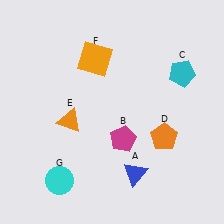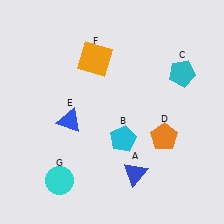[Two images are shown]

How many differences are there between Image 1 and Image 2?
There are 2 differences between the two images.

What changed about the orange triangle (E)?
In Image 1, E is orange. In Image 2, it changed to blue.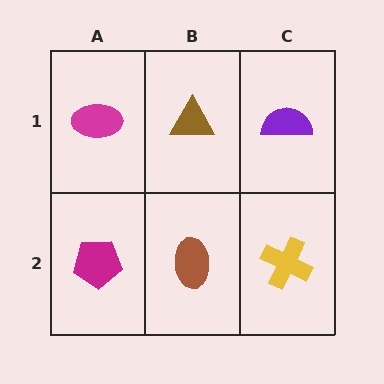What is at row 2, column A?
A magenta pentagon.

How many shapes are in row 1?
3 shapes.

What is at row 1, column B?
A brown triangle.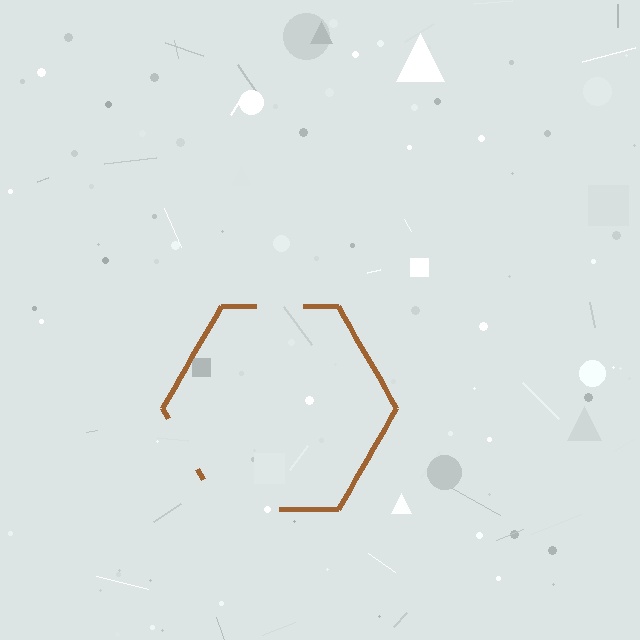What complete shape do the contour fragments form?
The contour fragments form a hexagon.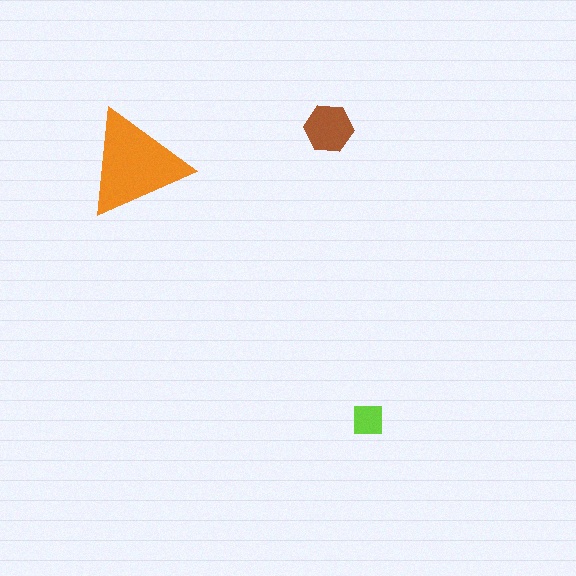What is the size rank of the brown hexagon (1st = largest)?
2nd.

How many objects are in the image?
There are 3 objects in the image.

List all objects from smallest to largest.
The lime square, the brown hexagon, the orange triangle.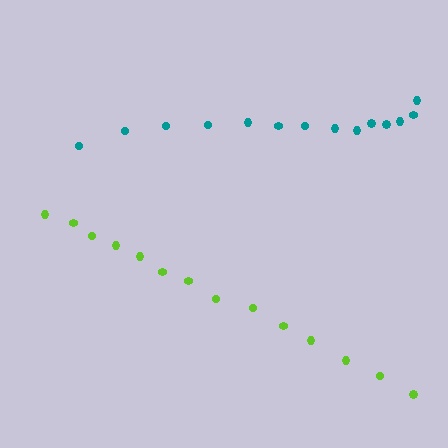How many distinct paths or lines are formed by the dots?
There are 2 distinct paths.